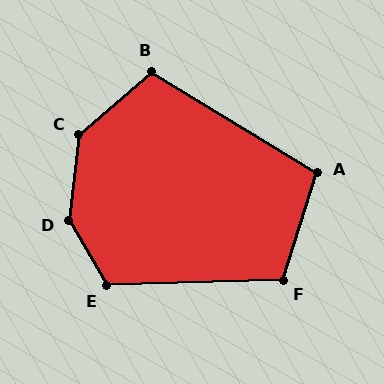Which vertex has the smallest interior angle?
A, at approximately 104 degrees.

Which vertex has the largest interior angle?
D, at approximately 143 degrees.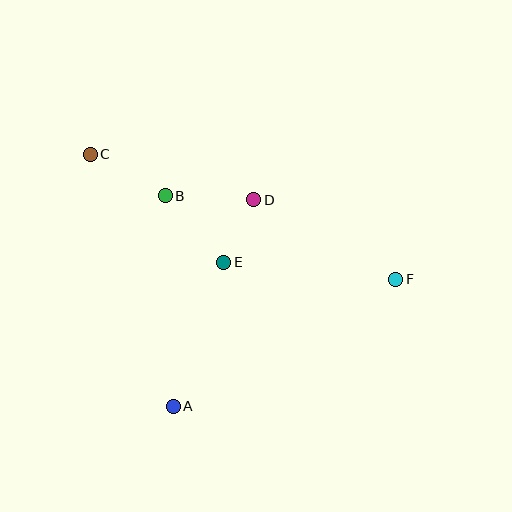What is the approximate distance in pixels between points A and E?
The distance between A and E is approximately 153 pixels.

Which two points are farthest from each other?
Points C and F are farthest from each other.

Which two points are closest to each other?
Points D and E are closest to each other.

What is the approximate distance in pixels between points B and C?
The distance between B and C is approximately 86 pixels.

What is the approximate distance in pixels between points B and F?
The distance between B and F is approximately 245 pixels.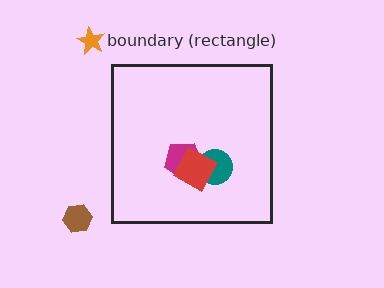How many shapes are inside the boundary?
3 inside, 2 outside.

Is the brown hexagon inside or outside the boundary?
Outside.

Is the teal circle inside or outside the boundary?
Inside.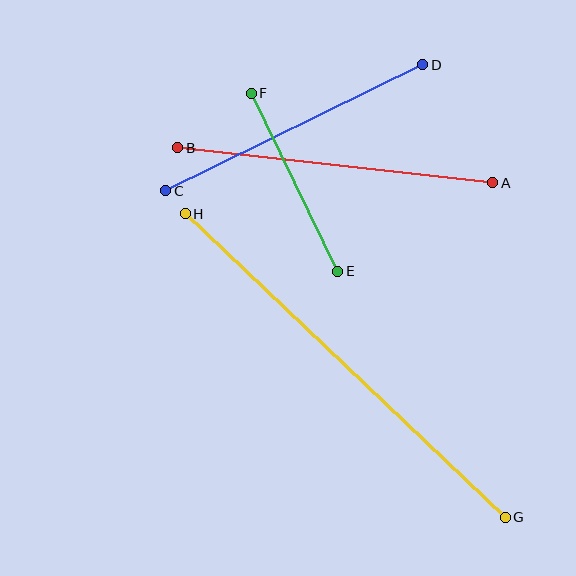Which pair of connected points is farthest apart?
Points G and H are farthest apart.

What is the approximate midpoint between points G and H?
The midpoint is at approximately (345, 366) pixels.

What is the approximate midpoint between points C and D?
The midpoint is at approximately (294, 128) pixels.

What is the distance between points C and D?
The distance is approximately 286 pixels.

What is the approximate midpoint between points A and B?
The midpoint is at approximately (335, 165) pixels.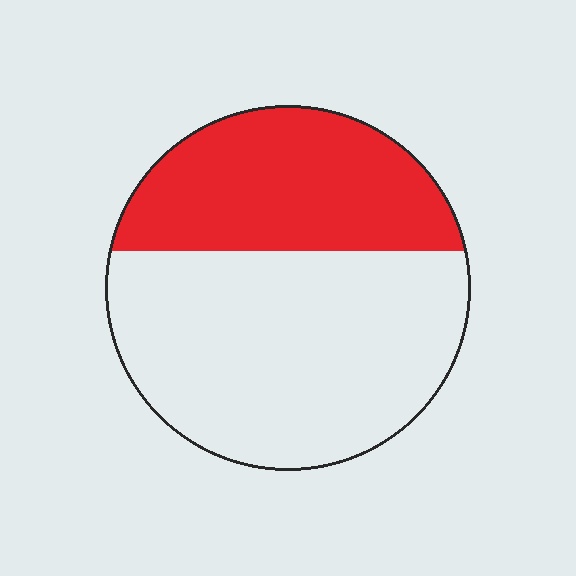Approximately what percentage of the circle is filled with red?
Approximately 35%.